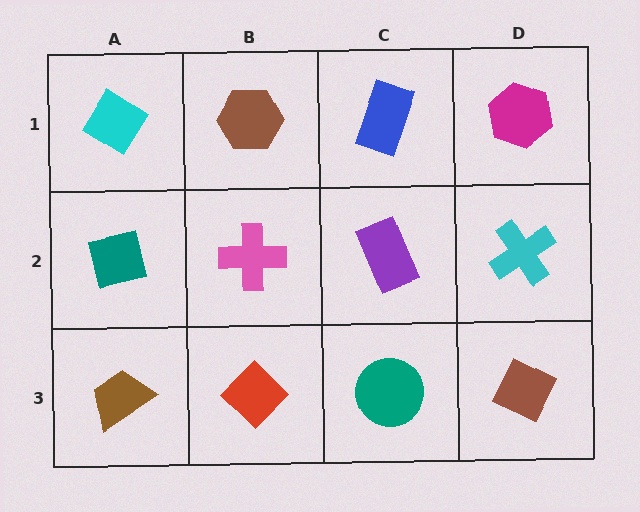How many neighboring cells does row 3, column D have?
2.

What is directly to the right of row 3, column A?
A red diamond.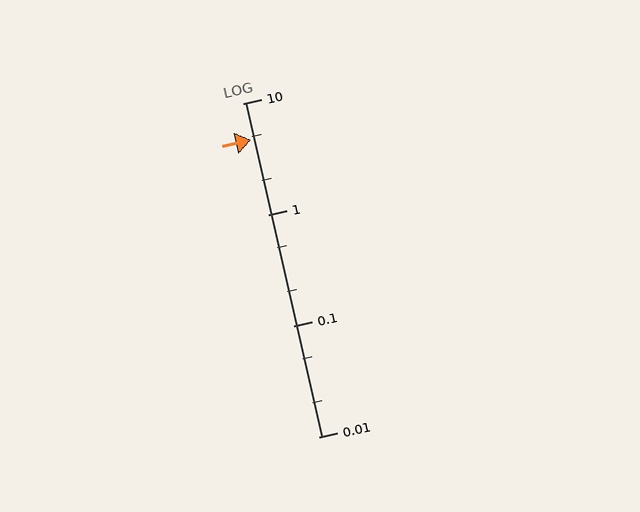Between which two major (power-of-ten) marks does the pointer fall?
The pointer is between 1 and 10.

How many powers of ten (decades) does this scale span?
The scale spans 3 decades, from 0.01 to 10.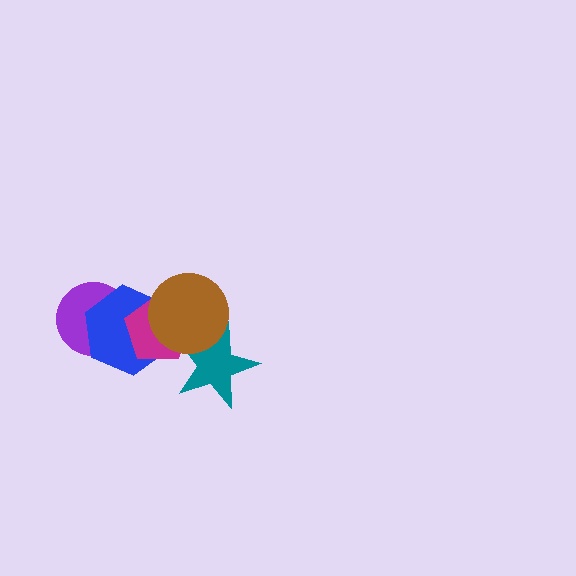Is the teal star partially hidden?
Yes, it is partially covered by another shape.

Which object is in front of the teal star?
The brown circle is in front of the teal star.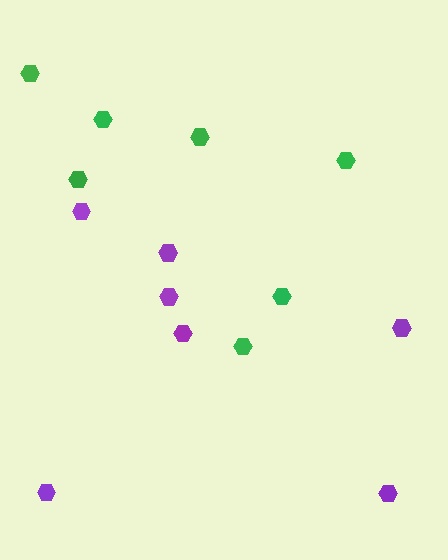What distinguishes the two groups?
There are 2 groups: one group of purple hexagons (7) and one group of green hexagons (7).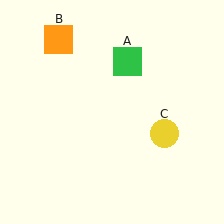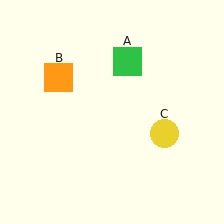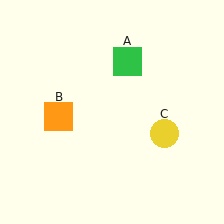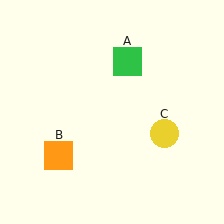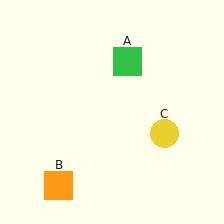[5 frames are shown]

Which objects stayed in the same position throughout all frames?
Green square (object A) and yellow circle (object C) remained stationary.